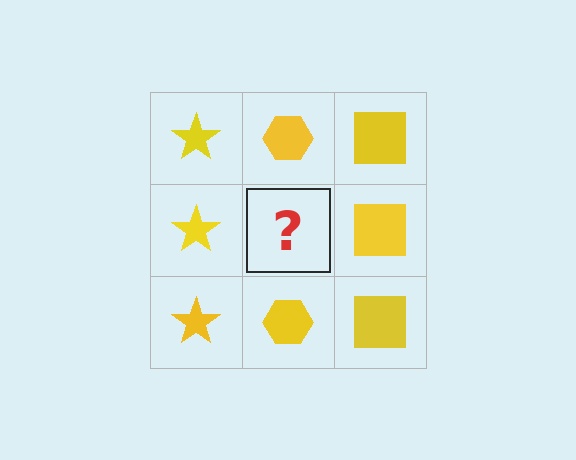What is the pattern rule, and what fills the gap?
The rule is that each column has a consistent shape. The gap should be filled with a yellow hexagon.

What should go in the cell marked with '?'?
The missing cell should contain a yellow hexagon.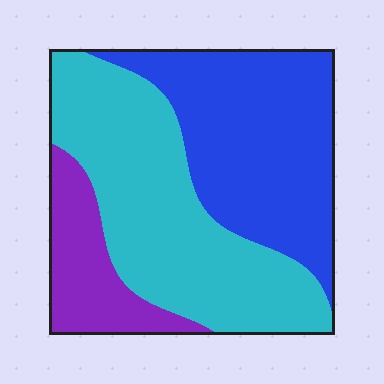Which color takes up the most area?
Cyan, at roughly 45%.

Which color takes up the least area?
Purple, at roughly 15%.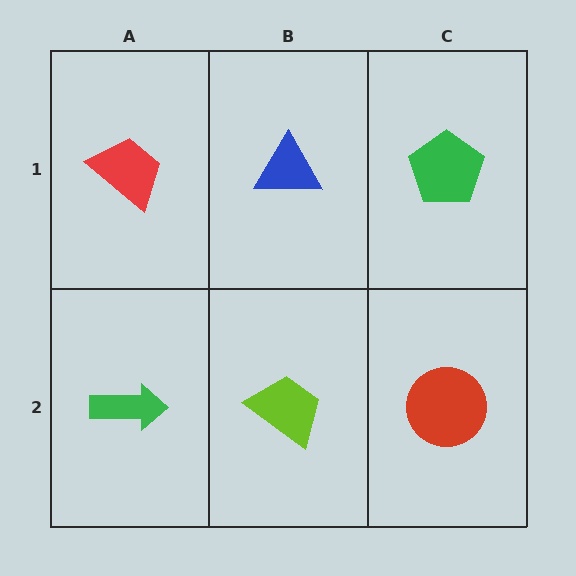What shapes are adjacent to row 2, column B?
A blue triangle (row 1, column B), a green arrow (row 2, column A), a red circle (row 2, column C).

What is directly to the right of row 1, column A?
A blue triangle.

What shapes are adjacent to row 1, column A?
A green arrow (row 2, column A), a blue triangle (row 1, column B).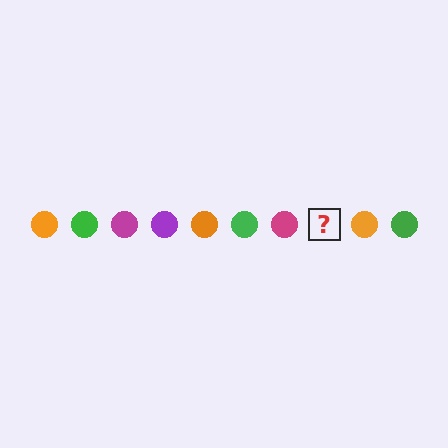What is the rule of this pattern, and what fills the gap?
The rule is that the pattern cycles through orange, green, magenta, purple circles. The gap should be filled with a purple circle.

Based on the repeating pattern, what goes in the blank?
The blank should be a purple circle.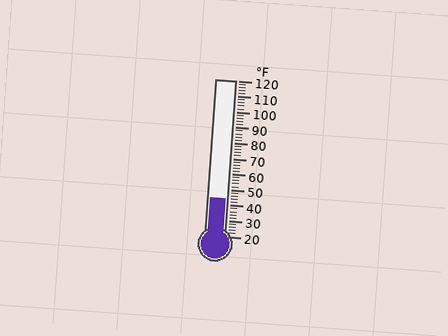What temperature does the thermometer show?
The thermometer shows approximately 44°F.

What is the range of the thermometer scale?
The thermometer scale ranges from 20°F to 120°F.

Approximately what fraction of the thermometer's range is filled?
The thermometer is filled to approximately 25% of its range.